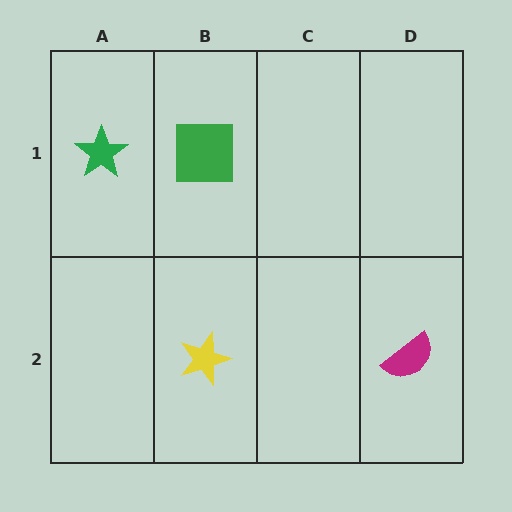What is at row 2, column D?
A magenta semicircle.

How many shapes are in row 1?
2 shapes.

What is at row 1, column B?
A green square.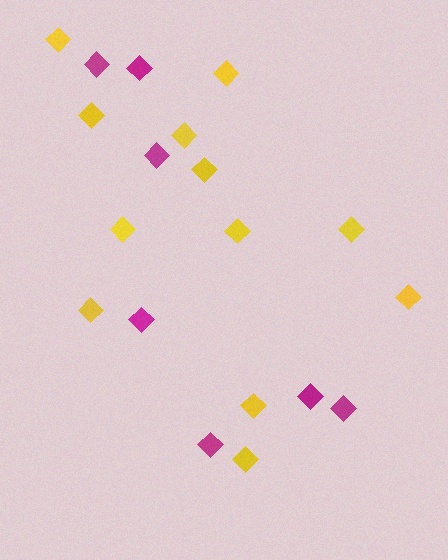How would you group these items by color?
There are 2 groups: one group of yellow diamonds (12) and one group of magenta diamonds (7).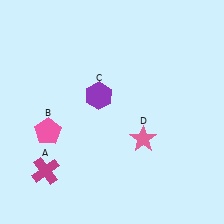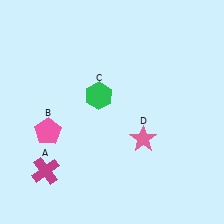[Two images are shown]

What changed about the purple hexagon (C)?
In Image 1, C is purple. In Image 2, it changed to green.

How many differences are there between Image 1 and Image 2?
There is 1 difference between the two images.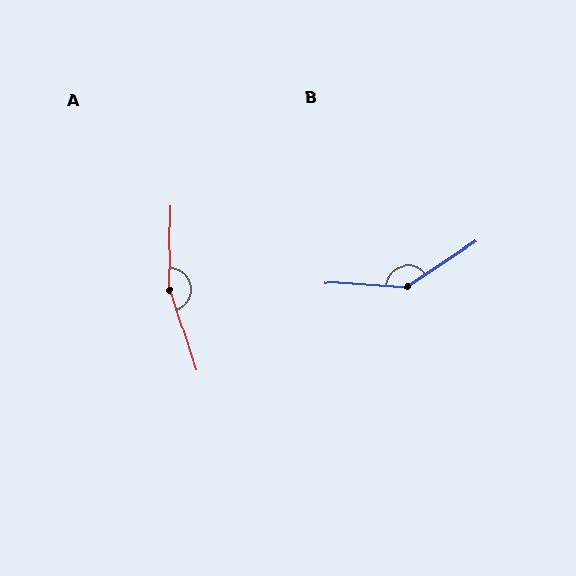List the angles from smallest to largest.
B (143°), A (161°).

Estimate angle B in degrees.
Approximately 143 degrees.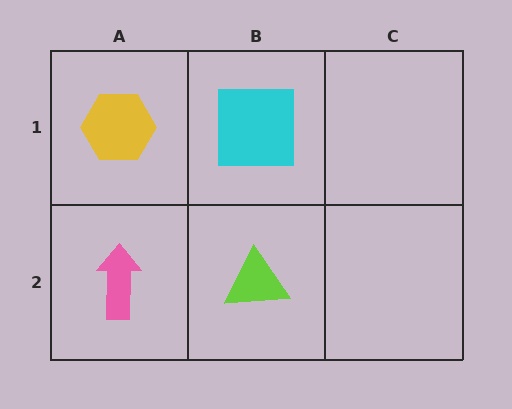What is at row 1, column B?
A cyan square.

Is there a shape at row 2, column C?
No, that cell is empty.